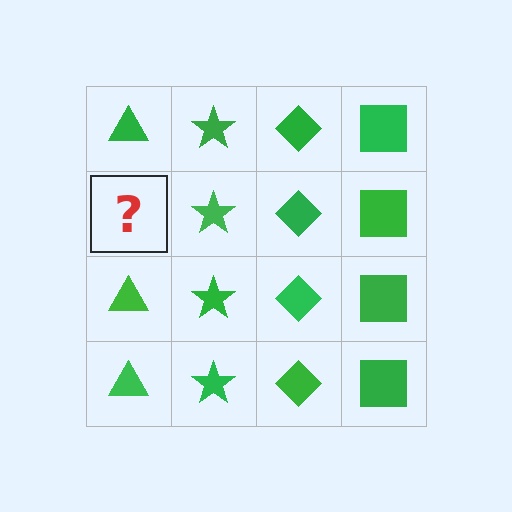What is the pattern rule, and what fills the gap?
The rule is that each column has a consistent shape. The gap should be filled with a green triangle.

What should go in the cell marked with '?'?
The missing cell should contain a green triangle.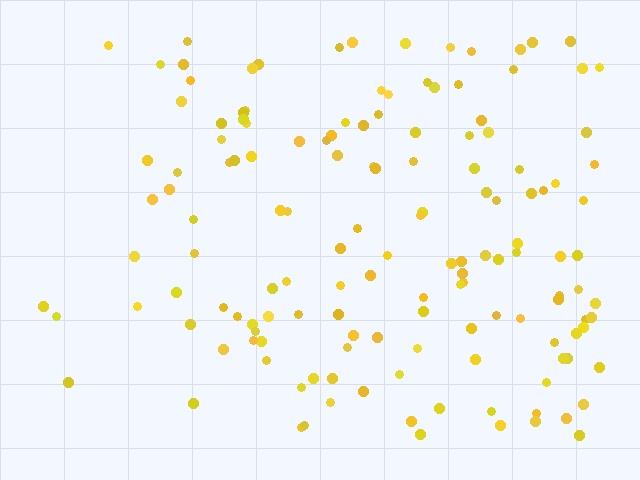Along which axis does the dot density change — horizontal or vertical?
Horizontal.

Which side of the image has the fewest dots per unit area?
The left.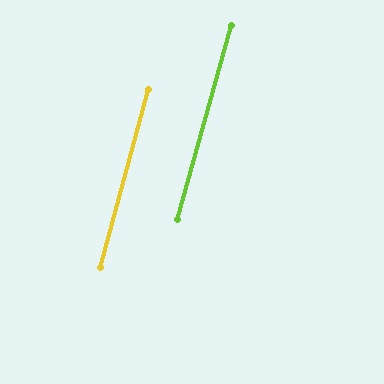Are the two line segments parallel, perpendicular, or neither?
Parallel — their directions differ by only 0.6°.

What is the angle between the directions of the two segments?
Approximately 1 degree.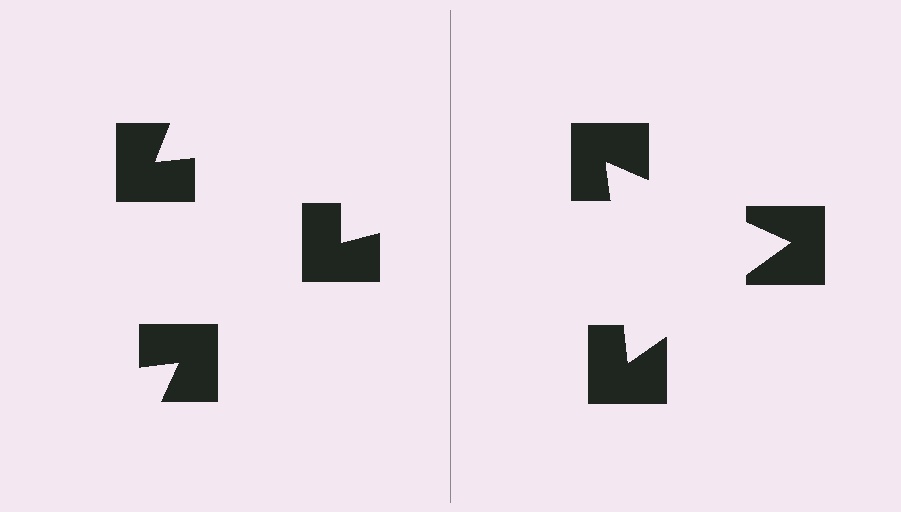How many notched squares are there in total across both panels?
6 — 3 on each side.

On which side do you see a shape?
An illusory triangle appears on the right side. On the left side the wedge cuts are rotated, so no coherent shape forms.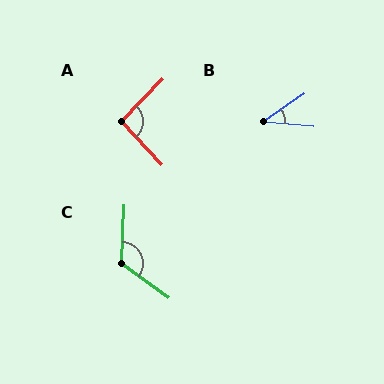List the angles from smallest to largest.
B (40°), A (93°), C (124°).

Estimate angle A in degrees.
Approximately 93 degrees.